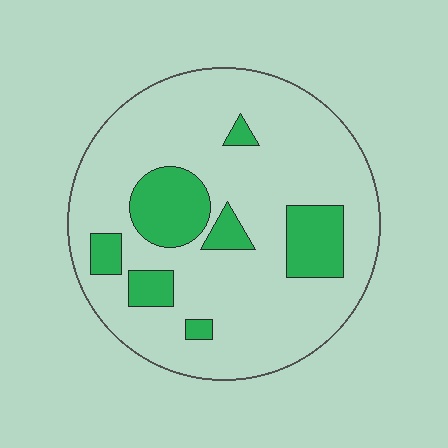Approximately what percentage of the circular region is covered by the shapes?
Approximately 20%.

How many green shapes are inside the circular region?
7.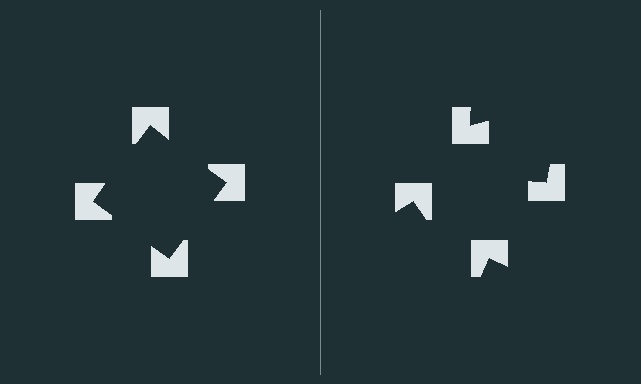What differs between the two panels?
The notched squares are positioned identically on both sides; only the wedge orientations differ. On the left they align to a square; on the right they are misaligned.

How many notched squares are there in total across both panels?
8 — 4 on each side.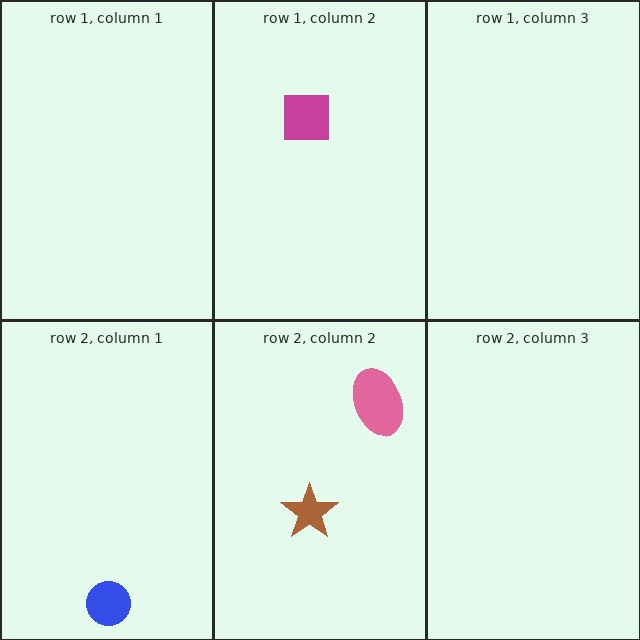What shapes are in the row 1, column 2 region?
The magenta square.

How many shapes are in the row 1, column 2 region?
1.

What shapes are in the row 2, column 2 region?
The brown star, the pink ellipse.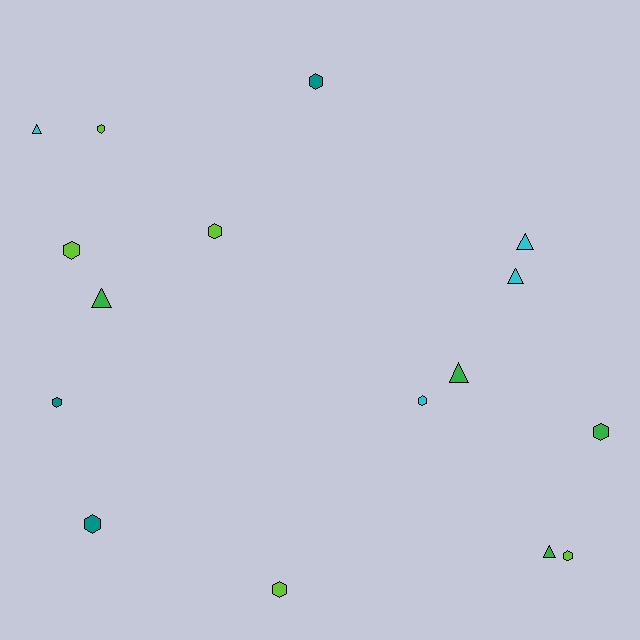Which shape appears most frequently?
Hexagon, with 10 objects.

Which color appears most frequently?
Lime, with 5 objects.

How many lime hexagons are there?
There are 5 lime hexagons.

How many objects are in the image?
There are 16 objects.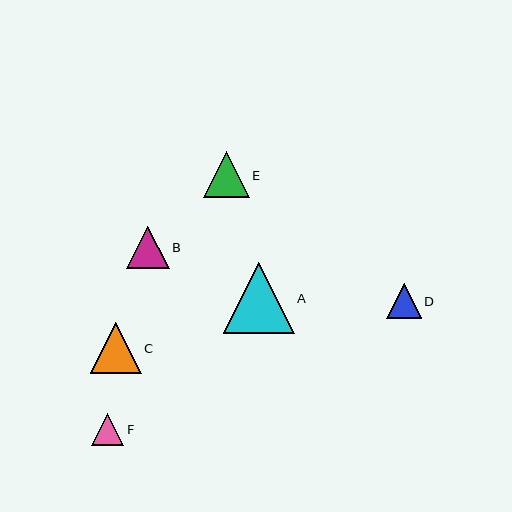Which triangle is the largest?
Triangle A is the largest with a size of approximately 70 pixels.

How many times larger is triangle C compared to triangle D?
Triangle C is approximately 1.5 times the size of triangle D.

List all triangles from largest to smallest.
From largest to smallest: A, C, E, B, D, F.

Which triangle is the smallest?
Triangle F is the smallest with a size of approximately 32 pixels.